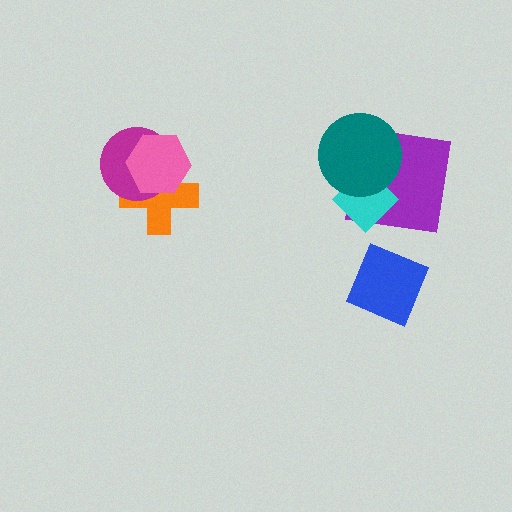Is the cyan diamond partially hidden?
Yes, it is partially covered by another shape.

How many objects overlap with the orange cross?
2 objects overlap with the orange cross.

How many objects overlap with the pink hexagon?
2 objects overlap with the pink hexagon.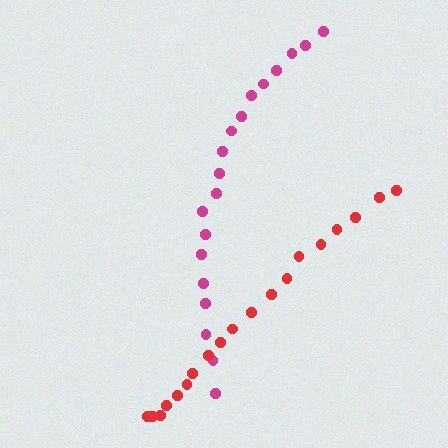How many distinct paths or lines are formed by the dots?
There are 2 distinct paths.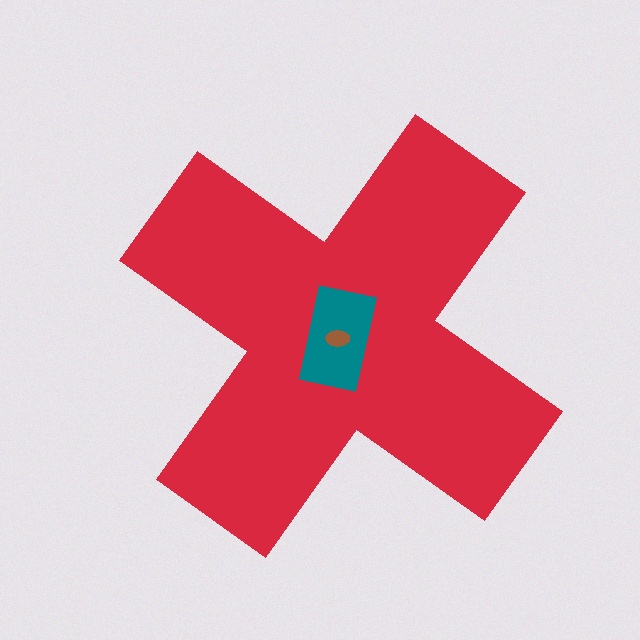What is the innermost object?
The brown ellipse.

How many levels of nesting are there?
3.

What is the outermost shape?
The red cross.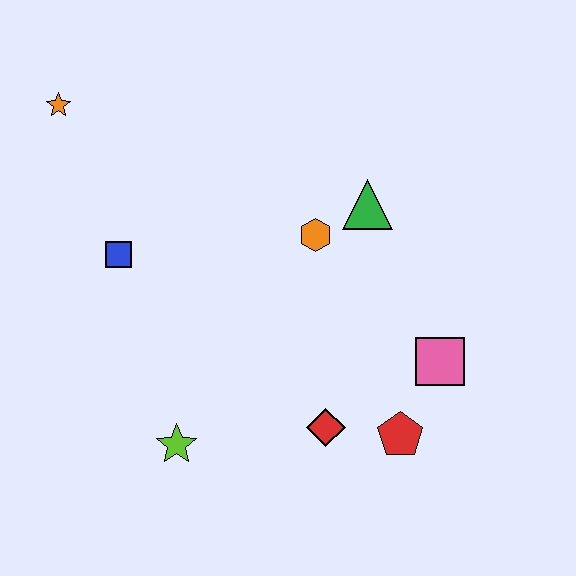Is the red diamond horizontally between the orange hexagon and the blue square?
No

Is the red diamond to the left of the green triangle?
Yes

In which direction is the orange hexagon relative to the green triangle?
The orange hexagon is to the left of the green triangle.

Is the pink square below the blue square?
Yes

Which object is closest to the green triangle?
The orange hexagon is closest to the green triangle.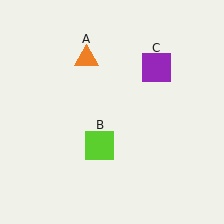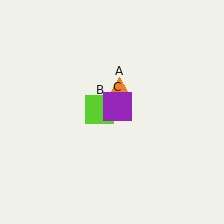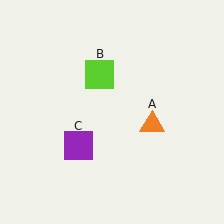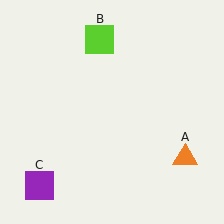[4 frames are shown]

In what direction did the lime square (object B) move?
The lime square (object B) moved up.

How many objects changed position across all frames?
3 objects changed position: orange triangle (object A), lime square (object B), purple square (object C).